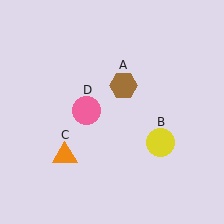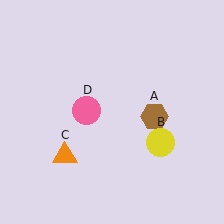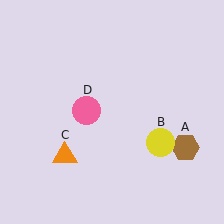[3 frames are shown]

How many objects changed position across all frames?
1 object changed position: brown hexagon (object A).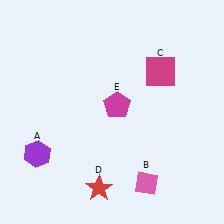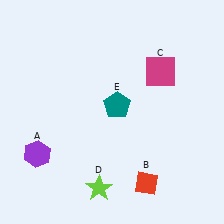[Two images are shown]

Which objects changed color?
B changed from pink to red. D changed from red to lime. E changed from magenta to teal.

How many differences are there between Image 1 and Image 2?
There are 3 differences between the two images.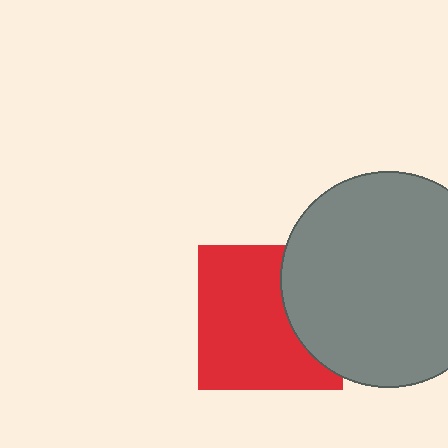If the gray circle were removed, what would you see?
You would see the complete red square.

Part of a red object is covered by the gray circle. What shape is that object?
It is a square.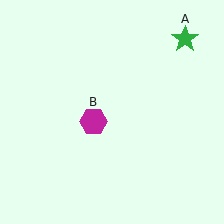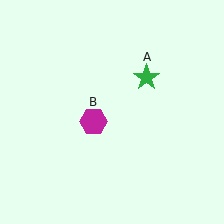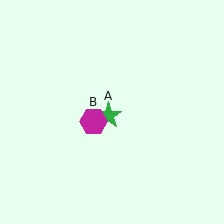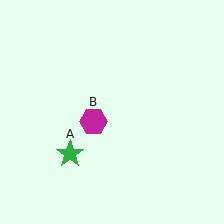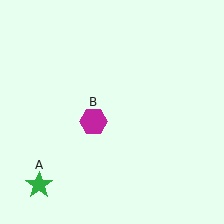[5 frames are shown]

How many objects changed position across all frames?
1 object changed position: green star (object A).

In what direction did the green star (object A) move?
The green star (object A) moved down and to the left.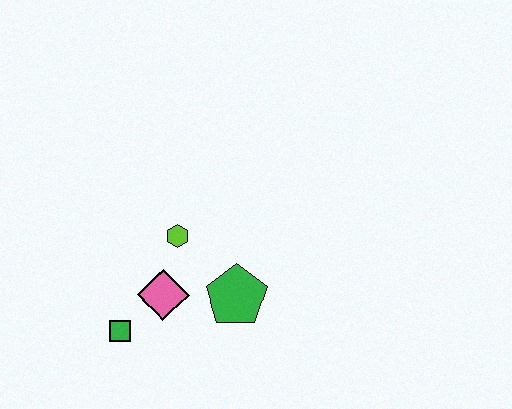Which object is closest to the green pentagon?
The pink diamond is closest to the green pentagon.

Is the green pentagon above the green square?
Yes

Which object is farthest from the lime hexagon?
The green square is farthest from the lime hexagon.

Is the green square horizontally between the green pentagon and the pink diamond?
No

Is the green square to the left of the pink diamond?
Yes